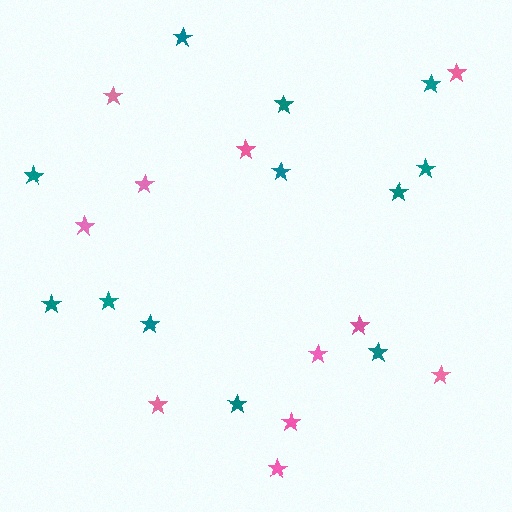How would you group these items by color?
There are 2 groups: one group of pink stars (11) and one group of teal stars (12).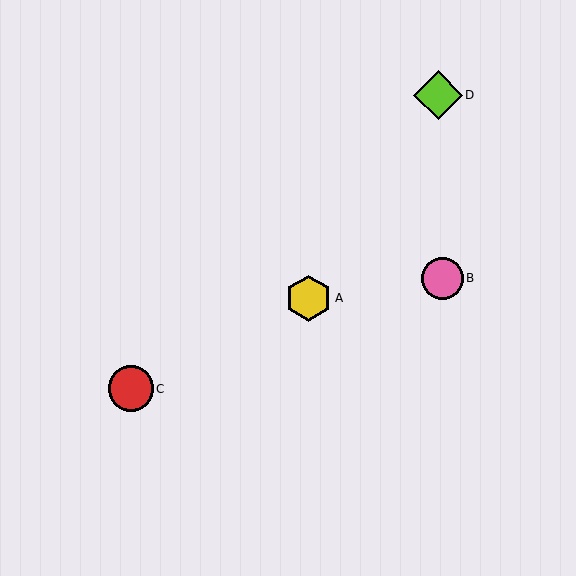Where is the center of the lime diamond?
The center of the lime diamond is at (438, 95).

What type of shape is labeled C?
Shape C is a red circle.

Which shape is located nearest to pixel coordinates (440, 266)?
The pink circle (labeled B) at (442, 278) is nearest to that location.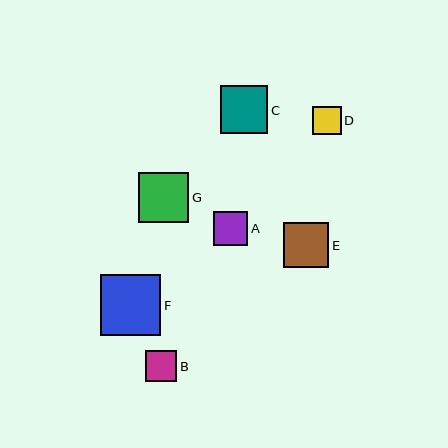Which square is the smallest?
Square D is the smallest with a size of approximately 28 pixels.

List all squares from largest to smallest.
From largest to smallest: F, G, C, E, A, B, D.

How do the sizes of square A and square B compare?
Square A and square B are approximately the same size.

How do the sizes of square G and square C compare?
Square G and square C are approximately the same size.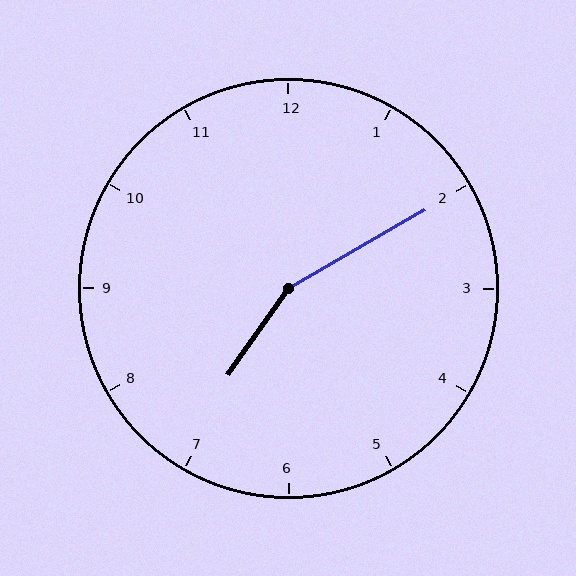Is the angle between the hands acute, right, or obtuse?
It is obtuse.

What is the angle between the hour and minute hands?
Approximately 155 degrees.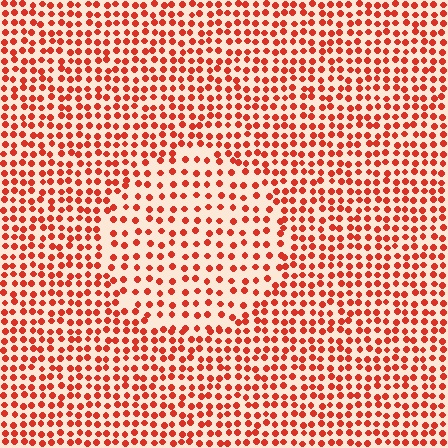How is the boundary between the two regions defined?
The boundary is defined by a change in element density (approximately 1.6x ratio). All elements are the same color, size, and shape.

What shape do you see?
I see a circle.